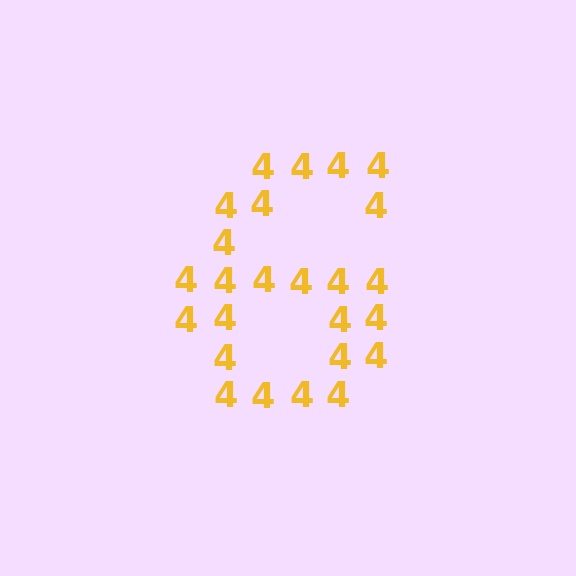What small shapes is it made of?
It is made of small digit 4's.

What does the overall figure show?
The overall figure shows the digit 6.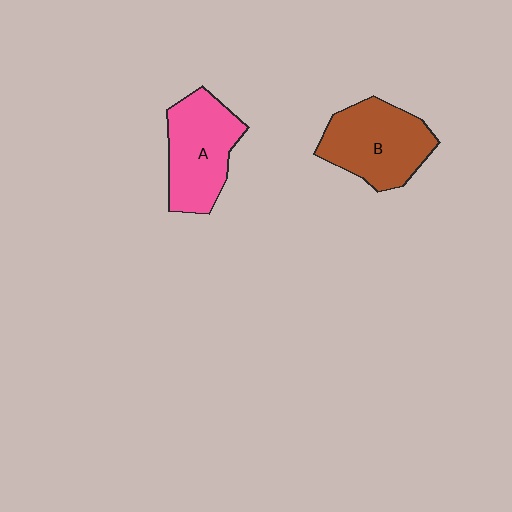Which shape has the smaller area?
Shape A (pink).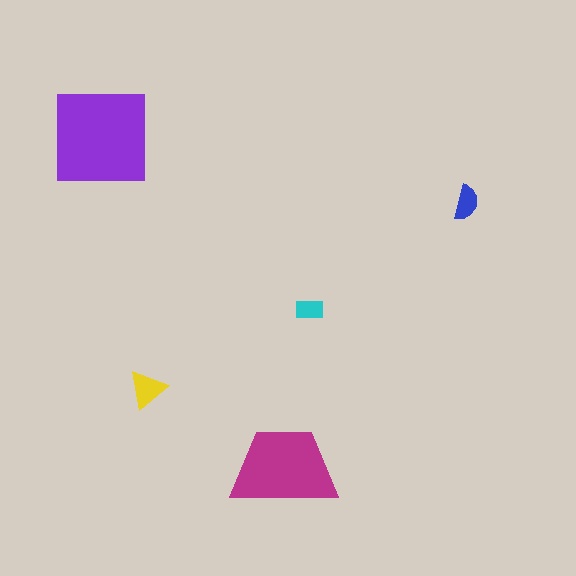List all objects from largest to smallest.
The purple square, the magenta trapezoid, the yellow triangle, the blue semicircle, the cyan rectangle.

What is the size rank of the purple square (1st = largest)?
1st.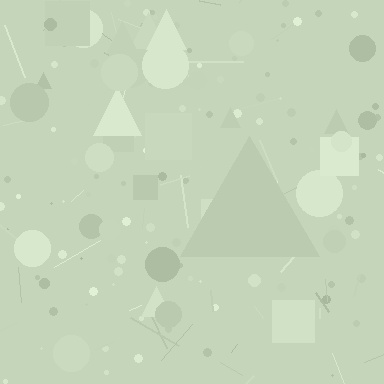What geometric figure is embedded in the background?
A triangle is embedded in the background.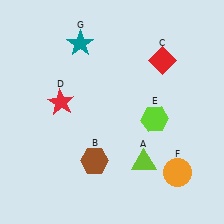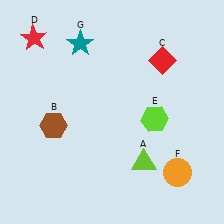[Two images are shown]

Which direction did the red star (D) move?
The red star (D) moved up.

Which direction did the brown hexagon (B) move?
The brown hexagon (B) moved left.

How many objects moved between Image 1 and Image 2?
2 objects moved between the two images.